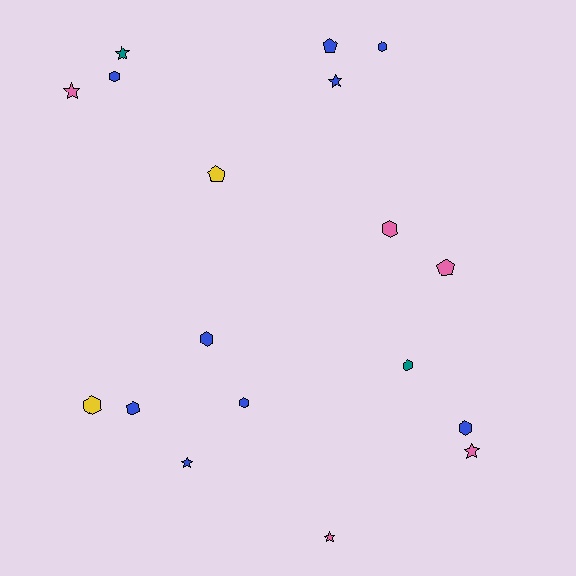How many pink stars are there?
There are 3 pink stars.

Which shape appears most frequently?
Hexagon, with 9 objects.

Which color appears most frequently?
Blue, with 9 objects.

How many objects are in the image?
There are 18 objects.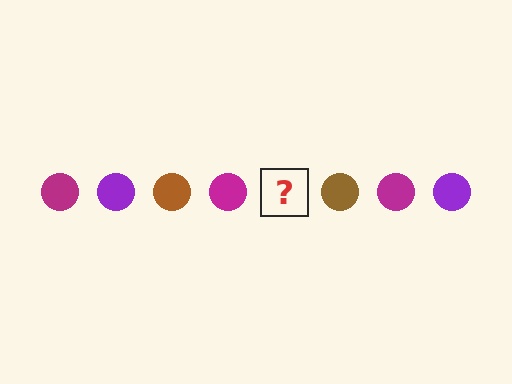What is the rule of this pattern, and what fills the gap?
The rule is that the pattern cycles through magenta, purple, brown circles. The gap should be filled with a purple circle.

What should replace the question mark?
The question mark should be replaced with a purple circle.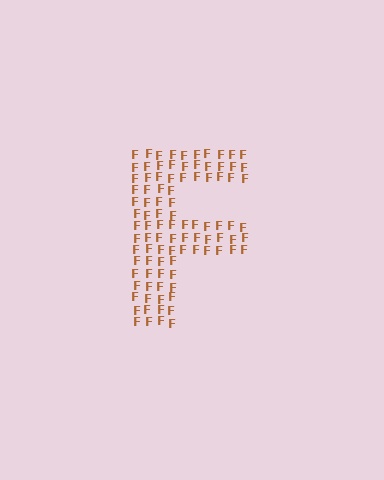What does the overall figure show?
The overall figure shows the letter F.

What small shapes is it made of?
It is made of small letter F's.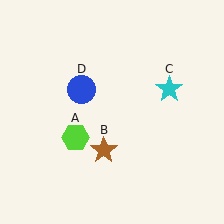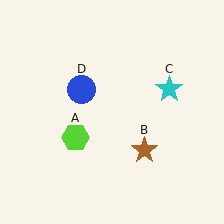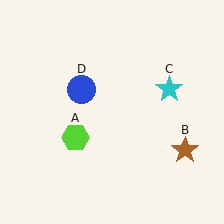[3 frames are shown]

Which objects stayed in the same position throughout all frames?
Lime hexagon (object A) and cyan star (object C) and blue circle (object D) remained stationary.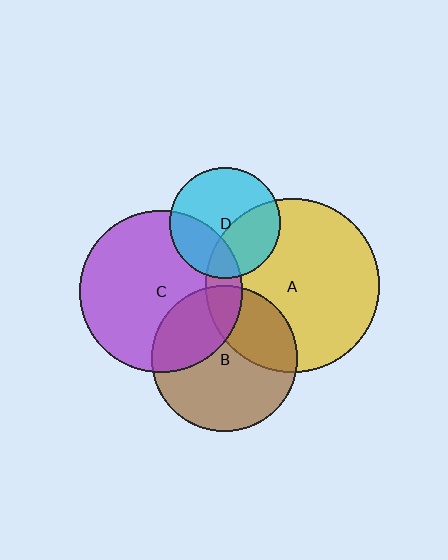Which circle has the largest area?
Circle A (yellow).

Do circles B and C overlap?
Yes.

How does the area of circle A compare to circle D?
Approximately 2.5 times.